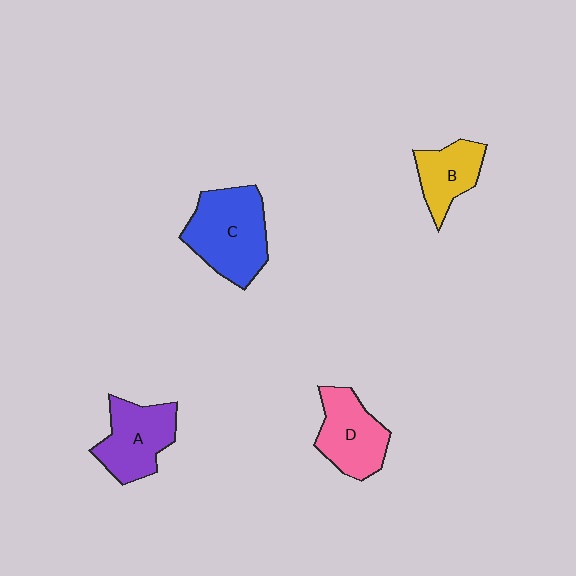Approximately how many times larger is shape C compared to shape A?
Approximately 1.3 times.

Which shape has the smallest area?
Shape B (yellow).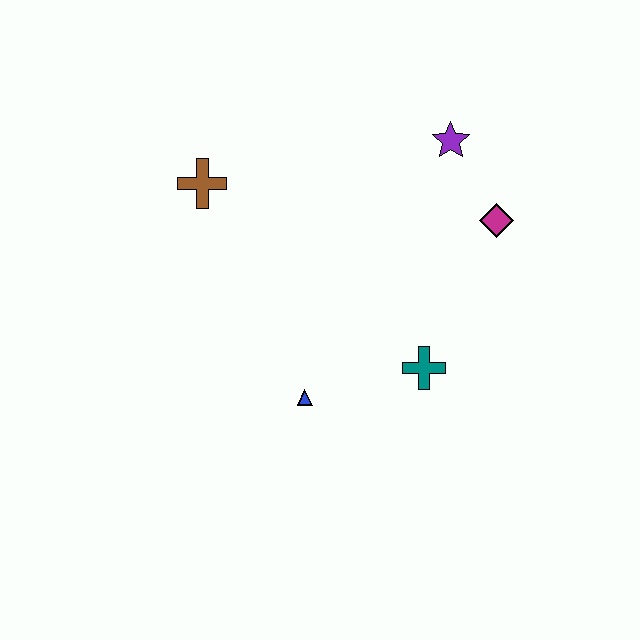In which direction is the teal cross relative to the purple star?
The teal cross is below the purple star.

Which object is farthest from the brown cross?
The magenta diamond is farthest from the brown cross.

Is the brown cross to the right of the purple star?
No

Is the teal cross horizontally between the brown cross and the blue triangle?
No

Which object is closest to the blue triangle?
The teal cross is closest to the blue triangle.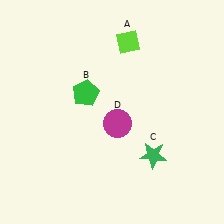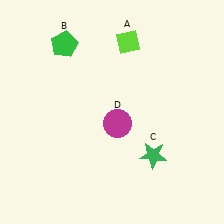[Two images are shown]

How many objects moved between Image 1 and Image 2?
1 object moved between the two images.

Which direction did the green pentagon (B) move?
The green pentagon (B) moved up.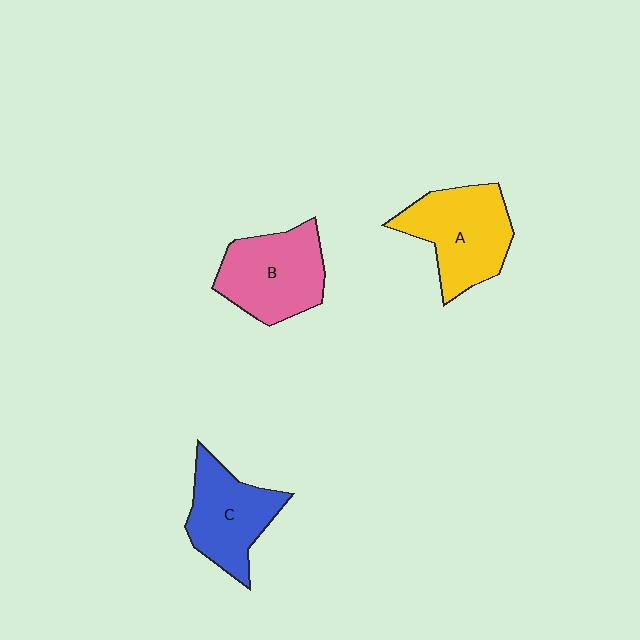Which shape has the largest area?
Shape A (yellow).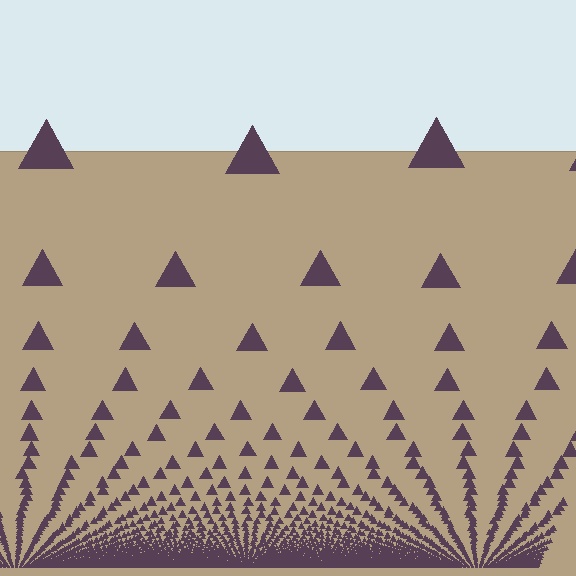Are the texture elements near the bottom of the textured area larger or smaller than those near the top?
Smaller. The gradient is inverted — elements near the bottom are smaller and denser.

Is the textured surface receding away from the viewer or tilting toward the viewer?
The surface appears to tilt toward the viewer. Texture elements get larger and sparser toward the top.